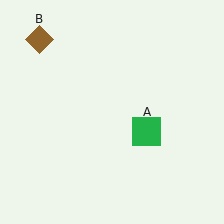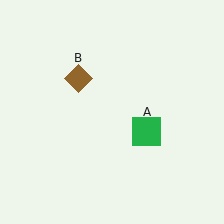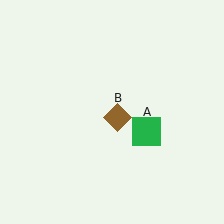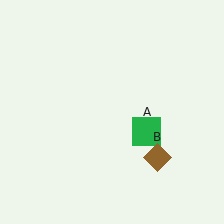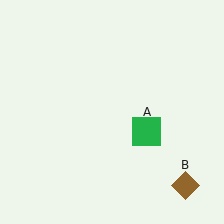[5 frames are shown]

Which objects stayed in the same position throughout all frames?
Green square (object A) remained stationary.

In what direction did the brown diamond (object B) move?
The brown diamond (object B) moved down and to the right.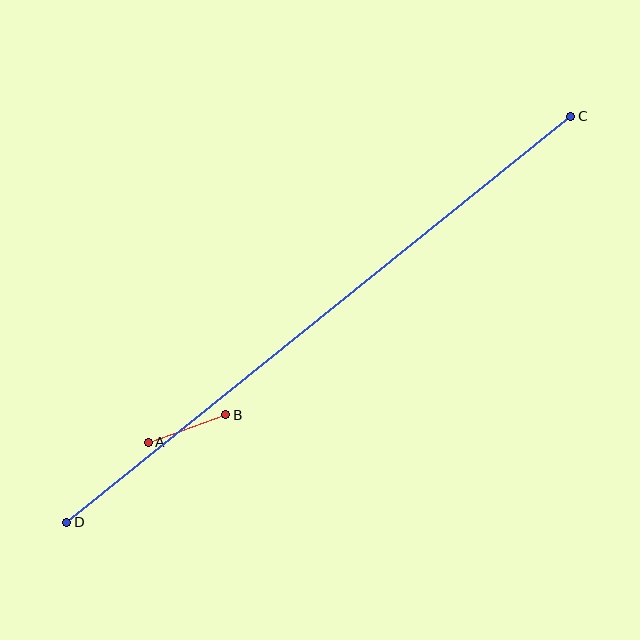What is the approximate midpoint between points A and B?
The midpoint is at approximately (187, 428) pixels.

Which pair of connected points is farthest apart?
Points C and D are farthest apart.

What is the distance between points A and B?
The distance is approximately 82 pixels.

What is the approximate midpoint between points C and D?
The midpoint is at approximately (319, 319) pixels.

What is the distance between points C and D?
The distance is approximately 648 pixels.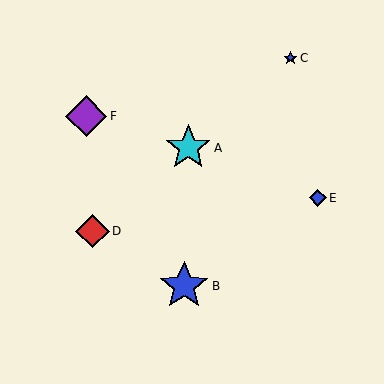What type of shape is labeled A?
Shape A is a cyan star.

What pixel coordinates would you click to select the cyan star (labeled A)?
Click at (188, 148) to select the cyan star A.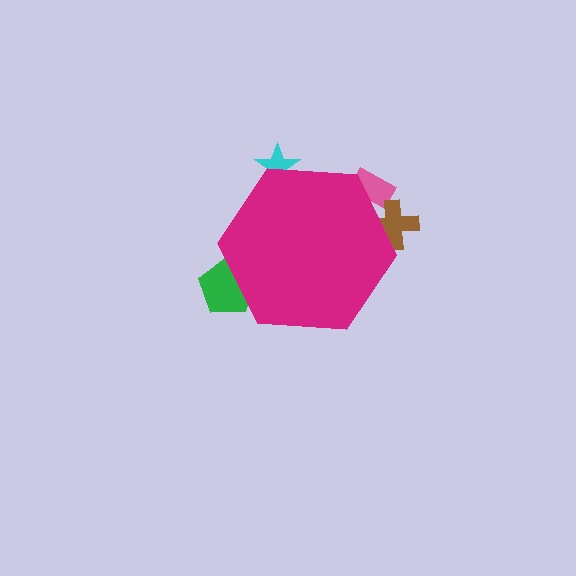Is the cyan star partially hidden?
Yes, the cyan star is partially hidden behind the magenta hexagon.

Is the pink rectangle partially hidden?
Yes, the pink rectangle is partially hidden behind the magenta hexagon.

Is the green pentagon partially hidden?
Yes, the green pentagon is partially hidden behind the magenta hexagon.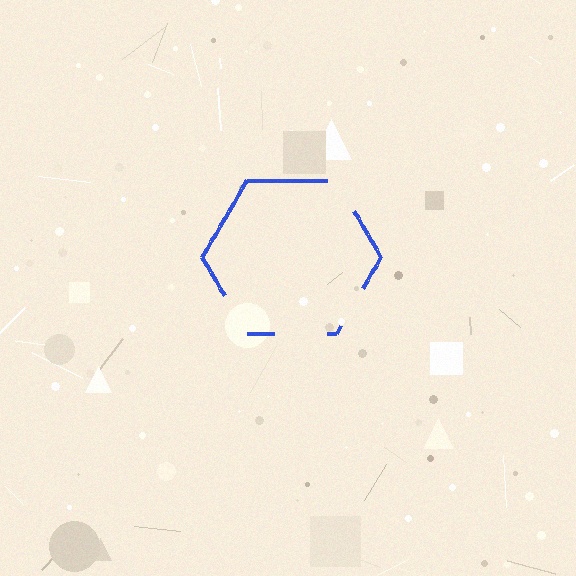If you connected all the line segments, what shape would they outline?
They would outline a hexagon.